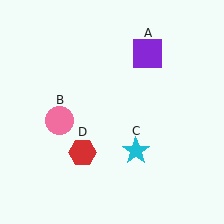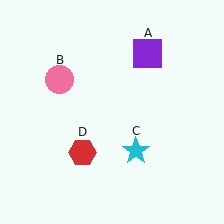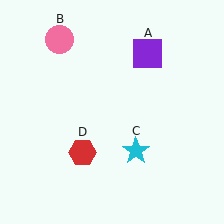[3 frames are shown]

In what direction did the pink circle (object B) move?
The pink circle (object B) moved up.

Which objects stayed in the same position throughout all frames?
Purple square (object A) and cyan star (object C) and red hexagon (object D) remained stationary.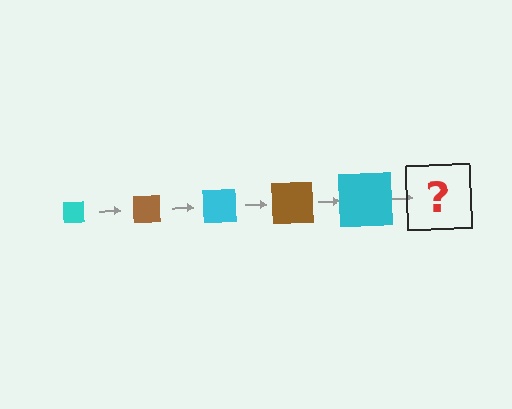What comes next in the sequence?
The next element should be a brown square, larger than the previous one.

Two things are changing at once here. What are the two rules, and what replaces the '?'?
The two rules are that the square grows larger each step and the color cycles through cyan and brown. The '?' should be a brown square, larger than the previous one.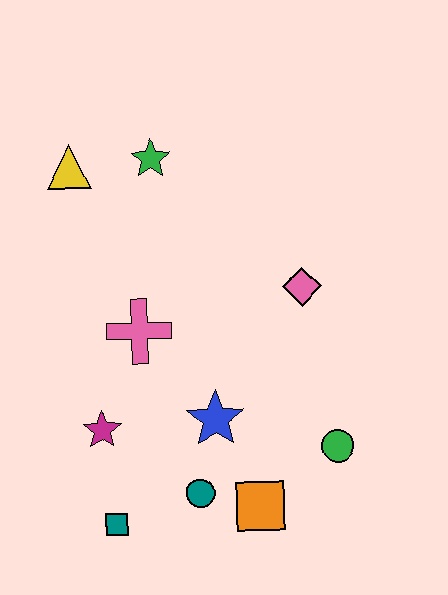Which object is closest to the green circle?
The orange square is closest to the green circle.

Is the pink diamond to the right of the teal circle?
Yes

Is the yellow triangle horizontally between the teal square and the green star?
No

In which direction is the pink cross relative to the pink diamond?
The pink cross is to the left of the pink diamond.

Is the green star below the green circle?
No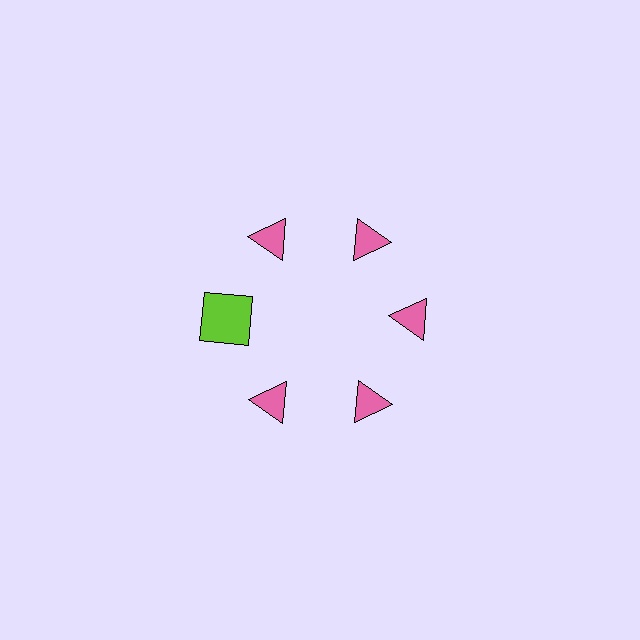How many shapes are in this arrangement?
There are 6 shapes arranged in a ring pattern.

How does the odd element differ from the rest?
It differs in both color (lime instead of pink) and shape (square instead of triangle).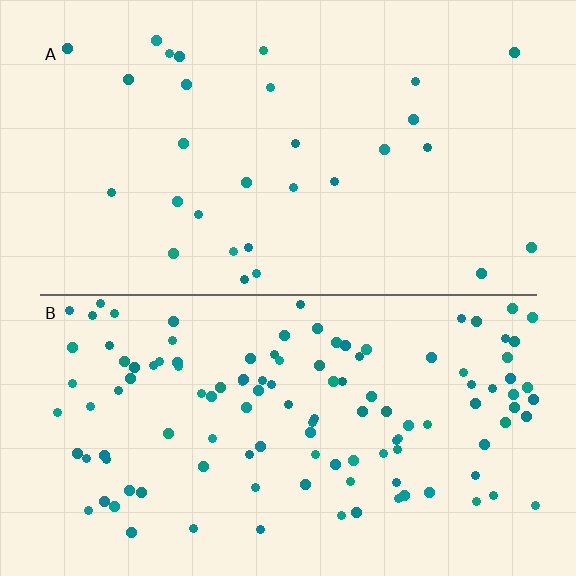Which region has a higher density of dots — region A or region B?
B (the bottom).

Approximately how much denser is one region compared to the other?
Approximately 4.0× — region B over region A.